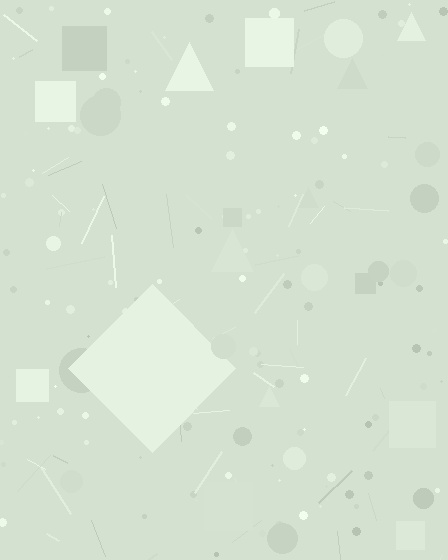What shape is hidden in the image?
A diamond is hidden in the image.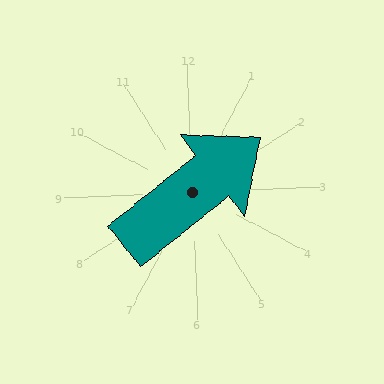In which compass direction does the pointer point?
Northeast.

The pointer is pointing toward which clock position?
Roughly 2 o'clock.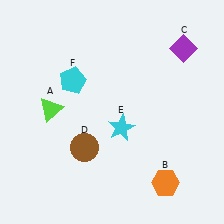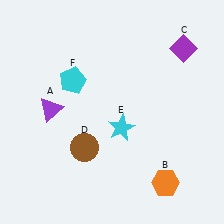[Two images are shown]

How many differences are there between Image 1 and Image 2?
There is 1 difference between the two images.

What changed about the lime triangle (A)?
In Image 1, A is lime. In Image 2, it changed to purple.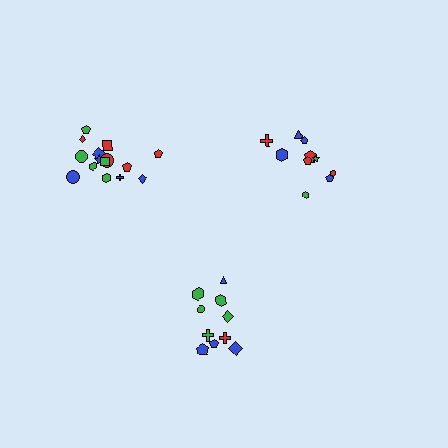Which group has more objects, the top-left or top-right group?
The top-left group.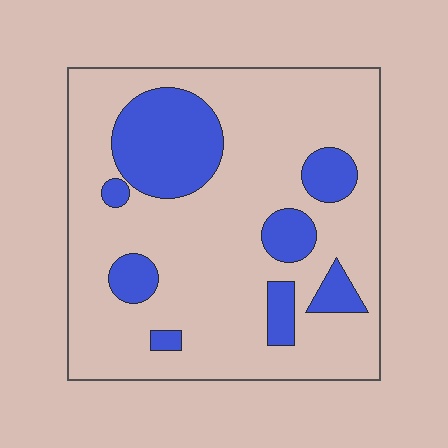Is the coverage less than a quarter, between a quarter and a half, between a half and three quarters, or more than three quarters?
Less than a quarter.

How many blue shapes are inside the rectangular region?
8.